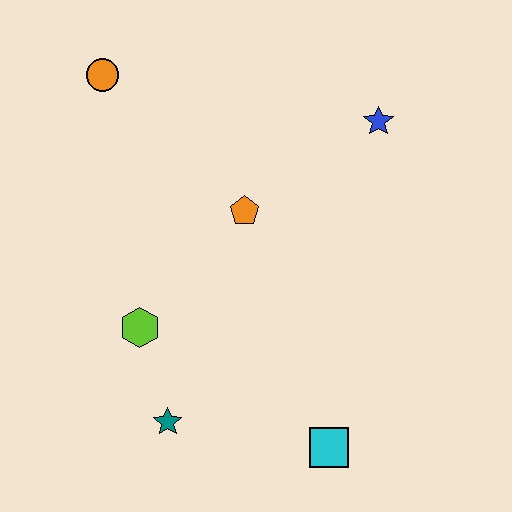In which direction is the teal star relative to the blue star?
The teal star is below the blue star.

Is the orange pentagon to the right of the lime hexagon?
Yes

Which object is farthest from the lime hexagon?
The blue star is farthest from the lime hexagon.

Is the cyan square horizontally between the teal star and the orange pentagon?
No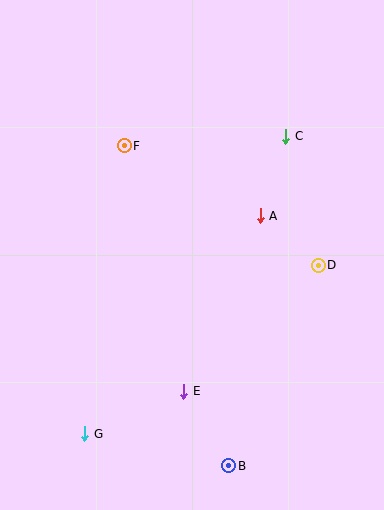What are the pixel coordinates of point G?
Point G is at (85, 434).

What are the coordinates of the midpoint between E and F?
The midpoint between E and F is at (154, 269).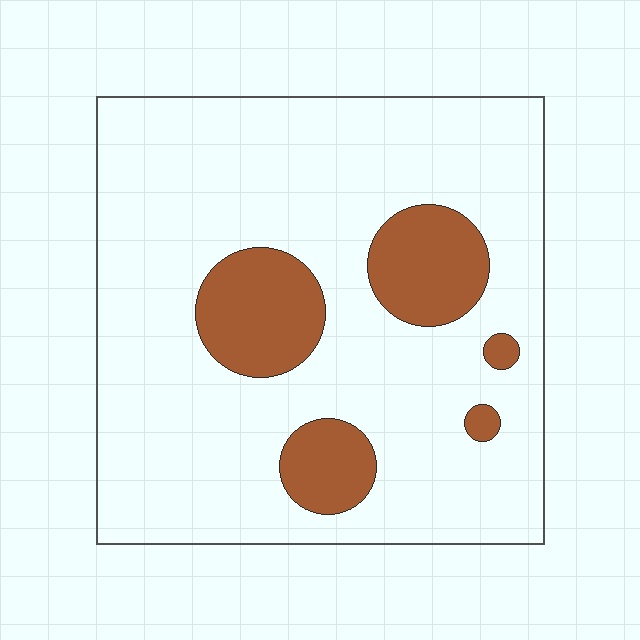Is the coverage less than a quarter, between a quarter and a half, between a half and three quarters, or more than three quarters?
Less than a quarter.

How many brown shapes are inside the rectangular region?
5.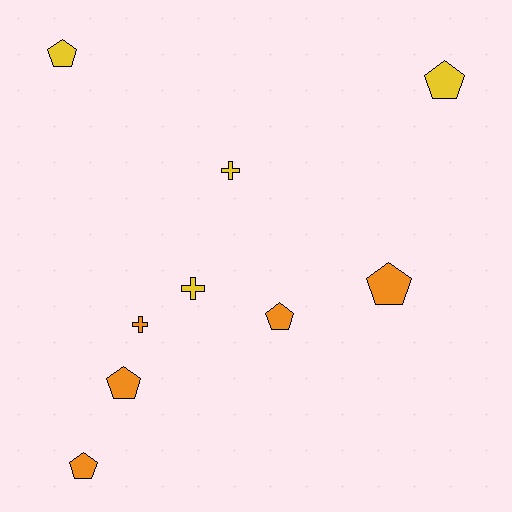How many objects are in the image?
There are 9 objects.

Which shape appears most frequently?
Pentagon, with 6 objects.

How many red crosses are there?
There are no red crosses.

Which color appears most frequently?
Orange, with 5 objects.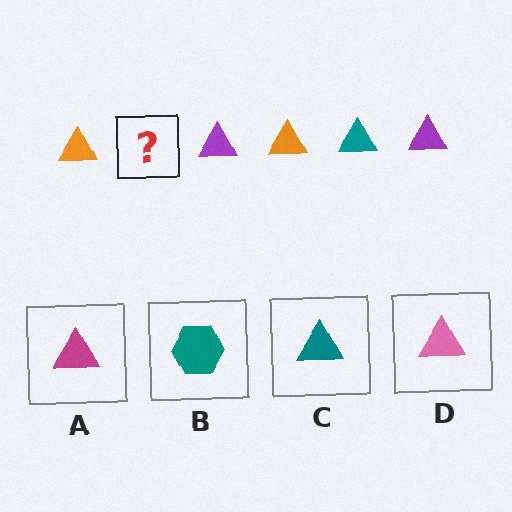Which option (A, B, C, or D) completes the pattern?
C.